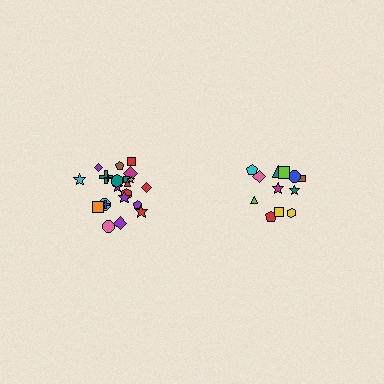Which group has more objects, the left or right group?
The left group.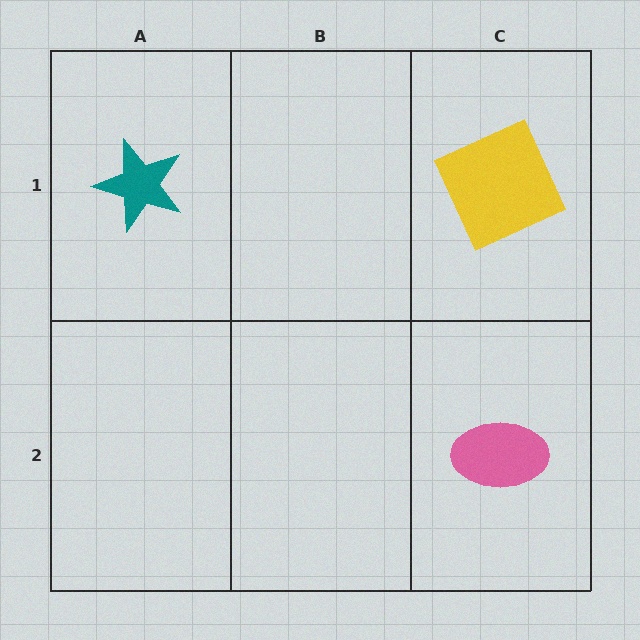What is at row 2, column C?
A pink ellipse.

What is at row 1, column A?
A teal star.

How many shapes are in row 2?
1 shape.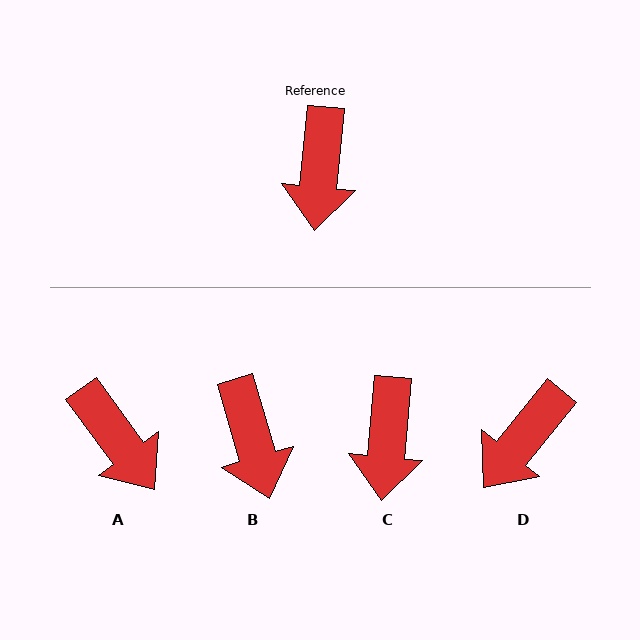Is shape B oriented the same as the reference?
No, it is off by about 22 degrees.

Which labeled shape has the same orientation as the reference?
C.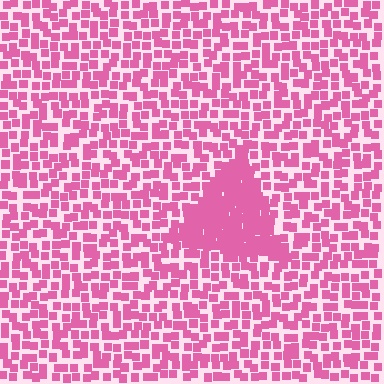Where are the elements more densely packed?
The elements are more densely packed inside the triangle boundary.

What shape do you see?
I see a triangle.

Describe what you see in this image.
The image contains small pink elements arranged at two different densities. A triangle-shaped region is visible where the elements are more densely packed than the surrounding area.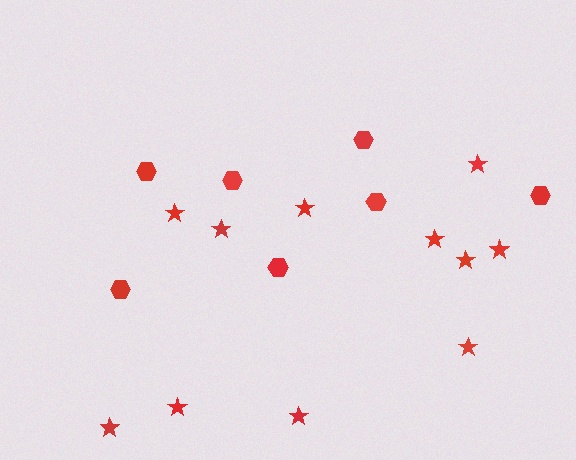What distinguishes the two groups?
There are 2 groups: one group of stars (11) and one group of hexagons (7).